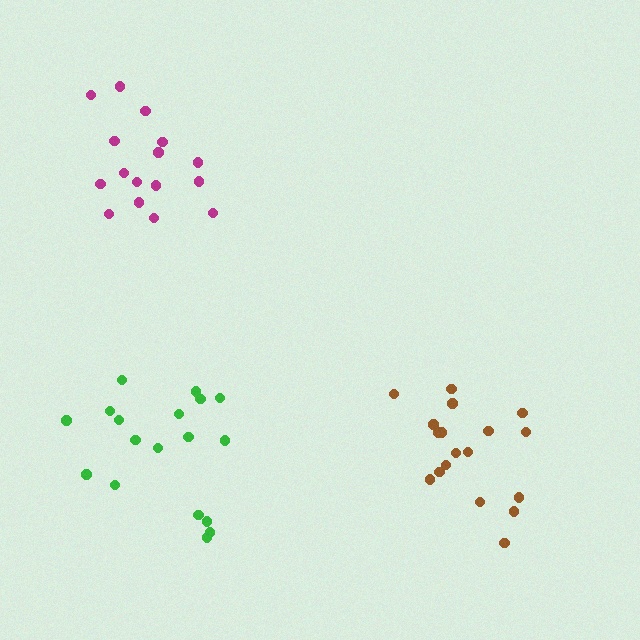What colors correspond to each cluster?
The clusters are colored: green, brown, magenta.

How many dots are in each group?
Group 1: 18 dots, Group 2: 18 dots, Group 3: 16 dots (52 total).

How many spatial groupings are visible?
There are 3 spatial groupings.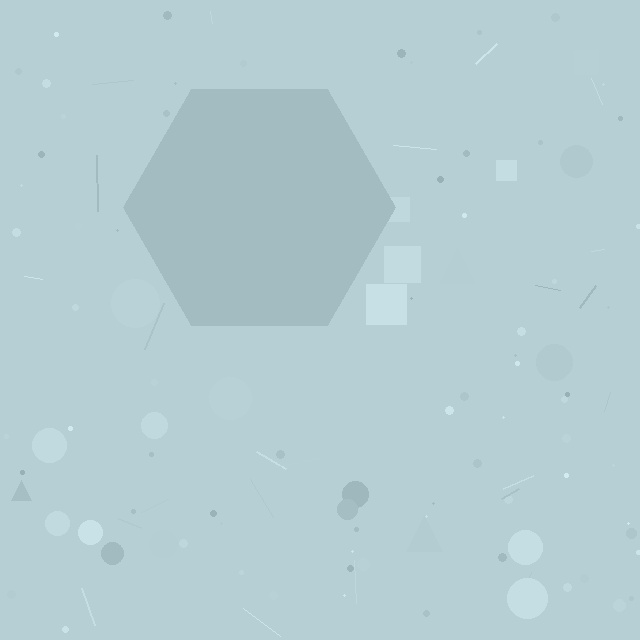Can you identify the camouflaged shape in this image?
The camouflaged shape is a hexagon.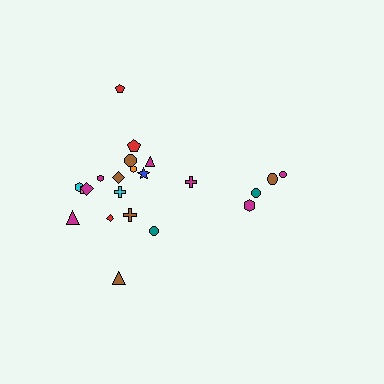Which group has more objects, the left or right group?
The left group.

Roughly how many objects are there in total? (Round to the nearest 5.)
Roughly 20 objects in total.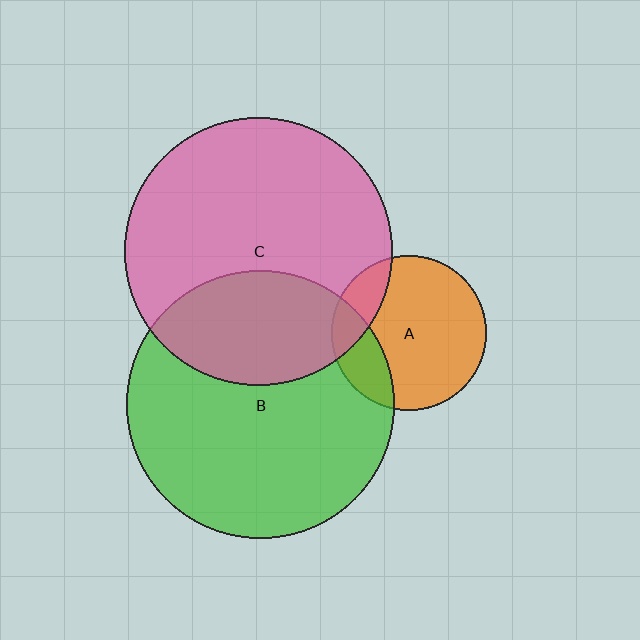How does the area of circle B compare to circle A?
Approximately 3.0 times.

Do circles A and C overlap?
Yes.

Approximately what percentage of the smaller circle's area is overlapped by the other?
Approximately 15%.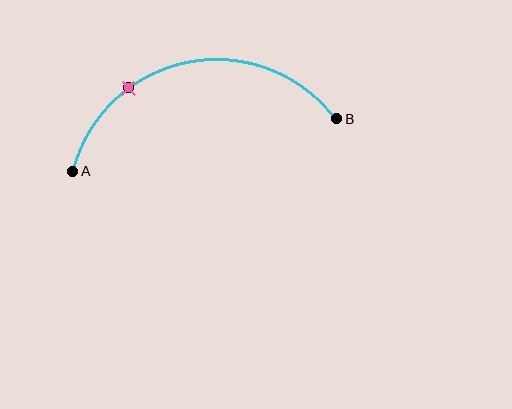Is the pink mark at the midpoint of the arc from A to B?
No. The pink mark lies on the arc but is closer to endpoint A. The arc midpoint would be at the point on the curve equidistant along the arc from both A and B.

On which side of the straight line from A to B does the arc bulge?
The arc bulges above the straight line connecting A and B.